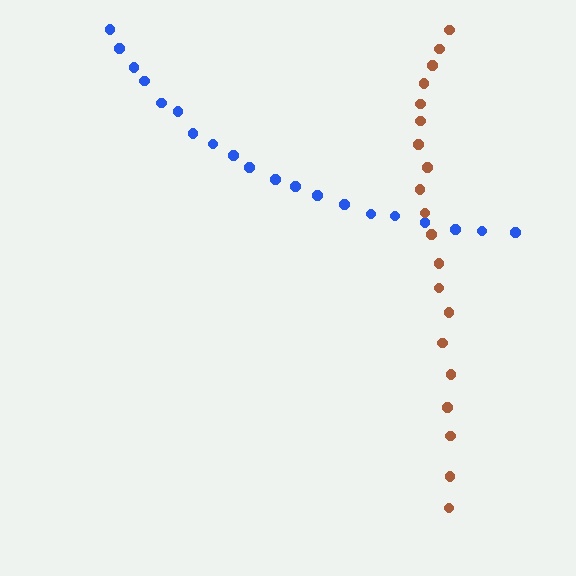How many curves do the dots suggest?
There are 2 distinct paths.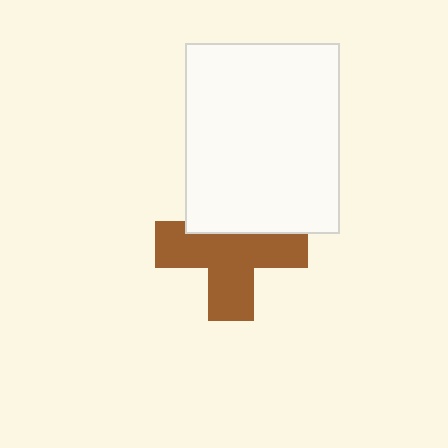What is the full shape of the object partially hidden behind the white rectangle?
The partially hidden object is a brown cross.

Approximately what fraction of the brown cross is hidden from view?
Roughly 33% of the brown cross is hidden behind the white rectangle.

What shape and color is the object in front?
The object in front is a white rectangle.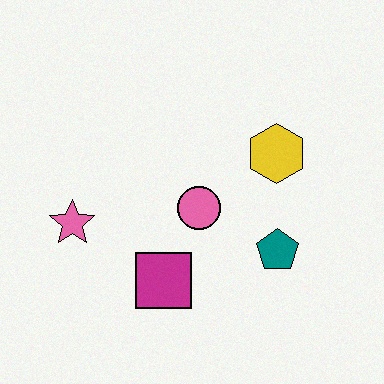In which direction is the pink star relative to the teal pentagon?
The pink star is to the left of the teal pentagon.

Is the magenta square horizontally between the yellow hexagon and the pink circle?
No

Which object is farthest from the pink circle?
The pink star is farthest from the pink circle.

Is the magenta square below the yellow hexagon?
Yes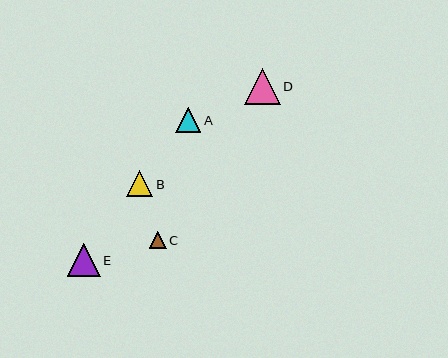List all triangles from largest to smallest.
From largest to smallest: D, E, B, A, C.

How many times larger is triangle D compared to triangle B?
Triangle D is approximately 1.4 times the size of triangle B.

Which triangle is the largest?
Triangle D is the largest with a size of approximately 35 pixels.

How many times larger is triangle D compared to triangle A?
Triangle D is approximately 1.4 times the size of triangle A.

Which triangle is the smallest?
Triangle C is the smallest with a size of approximately 17 pixels.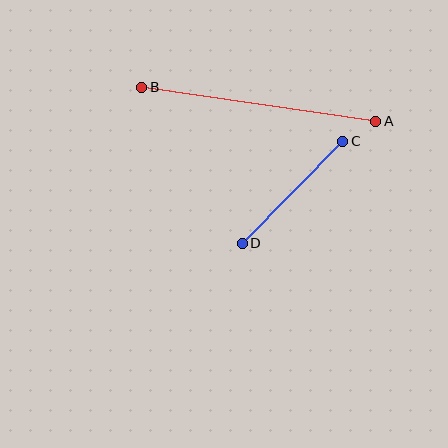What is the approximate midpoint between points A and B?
The midpoint is at approximately (259, 104) pixels.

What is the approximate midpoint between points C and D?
The midpoint is at approximately (293, 192) pixels.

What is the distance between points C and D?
The distance is approximately 143 pixels.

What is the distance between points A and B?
The distance is approximately 236 pixels.